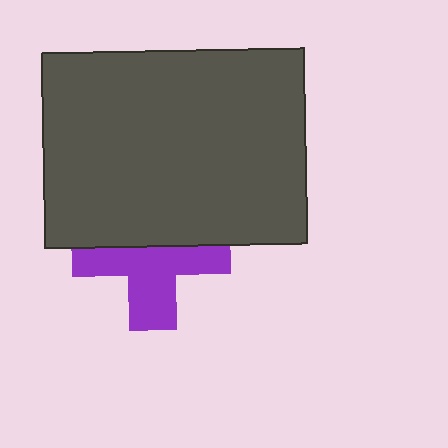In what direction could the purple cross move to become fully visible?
The purple cross could move down. That would shift it out from behind the dark gray rectangle entirely.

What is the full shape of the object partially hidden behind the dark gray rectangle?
The partially hidden object is a purple cross.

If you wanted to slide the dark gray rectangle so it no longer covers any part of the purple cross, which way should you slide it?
Slide it up — that is the most direct way to separate the two shapes.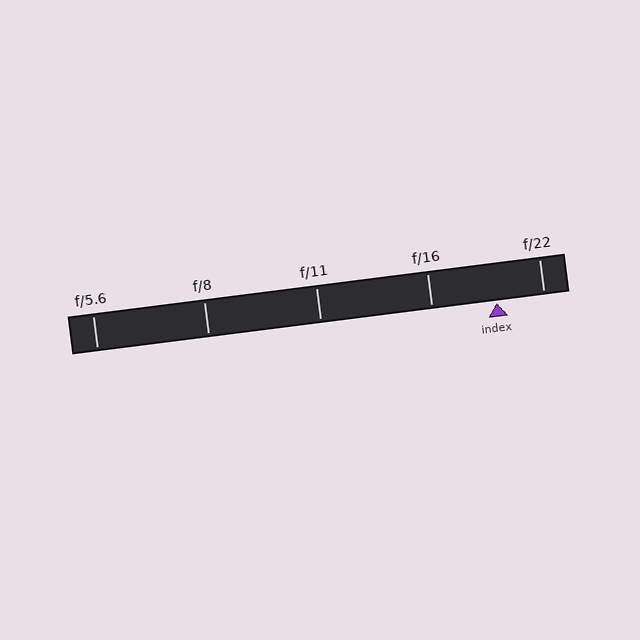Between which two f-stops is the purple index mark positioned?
The index mark is between f/16 and f/22.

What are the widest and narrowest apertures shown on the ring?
The widest aperture shown is f/5.6 and the narrowest is f/22.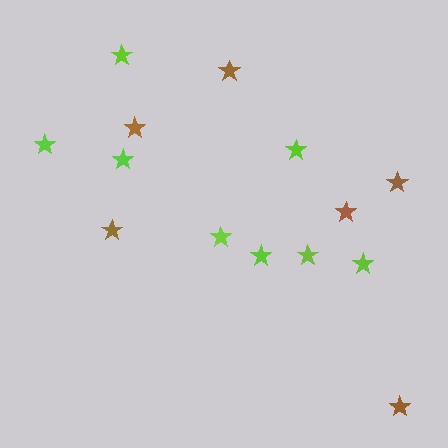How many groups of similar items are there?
There are 2 groups: one group of lime stars (8) and one group of brown stars (6).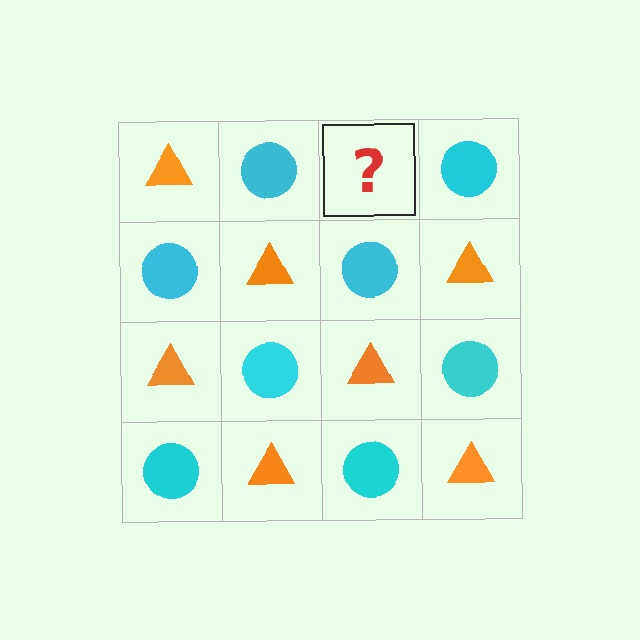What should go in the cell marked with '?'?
The missing cell should contain an orange triangle.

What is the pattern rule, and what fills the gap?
The rule is that it alternates orange triangle and cyan circle in a checkerboard pattern. The gap should be filled with an orange triangle.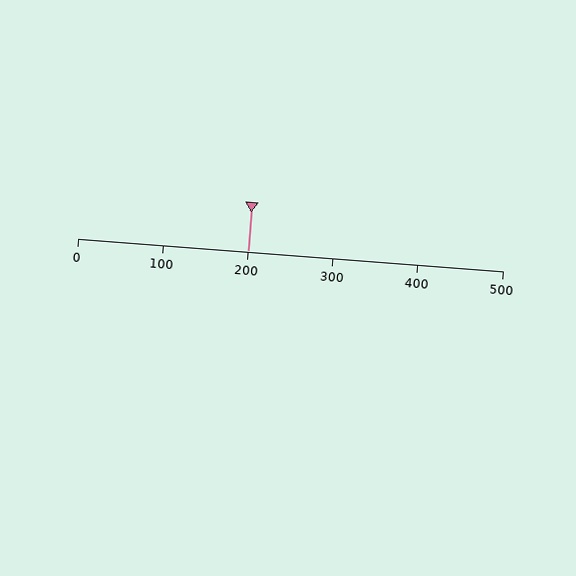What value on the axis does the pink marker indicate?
The marker indicates approximately 200.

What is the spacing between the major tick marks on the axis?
The major ticks are spaced 100 apart.